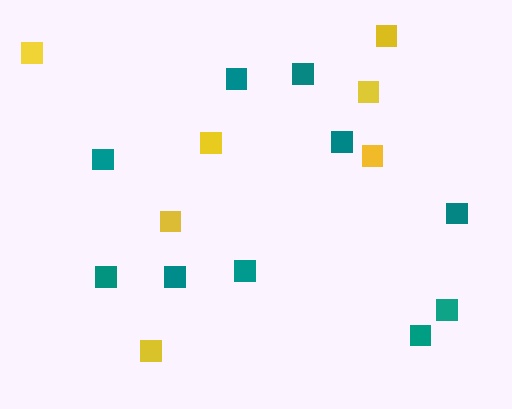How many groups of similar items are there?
There are 2 groups: one group of yellow squares (7) and one group of teal squares (10).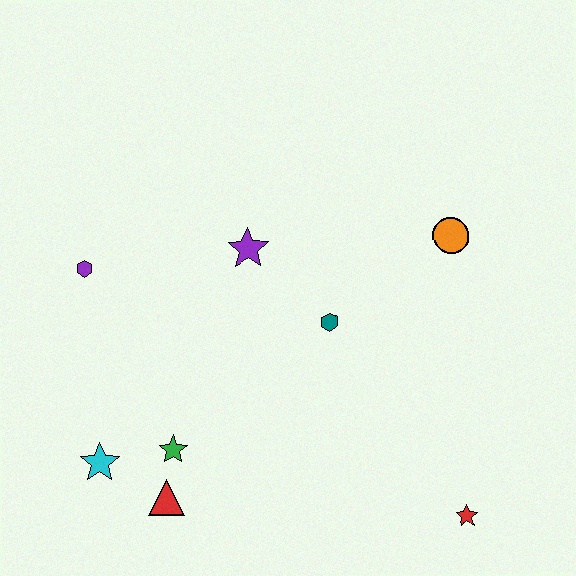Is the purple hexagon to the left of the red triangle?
Yes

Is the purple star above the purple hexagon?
Yes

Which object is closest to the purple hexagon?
The purple star is closest to the purple hexagon.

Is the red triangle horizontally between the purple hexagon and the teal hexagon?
Yes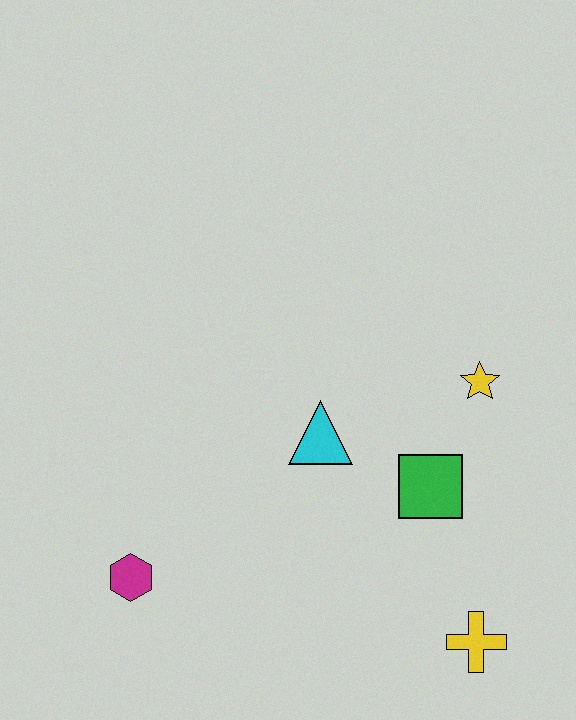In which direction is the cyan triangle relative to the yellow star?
The cyan triangle is to the left of the yellow star.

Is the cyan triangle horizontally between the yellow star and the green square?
No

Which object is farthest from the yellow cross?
The magenta hexagon is farthest from the yellow cross.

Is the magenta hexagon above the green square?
No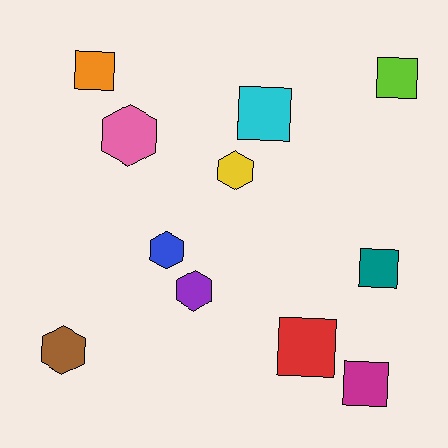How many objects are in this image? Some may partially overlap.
There are 11 objects.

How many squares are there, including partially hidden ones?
There are 6 squares.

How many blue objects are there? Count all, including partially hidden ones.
There is 1 blue object.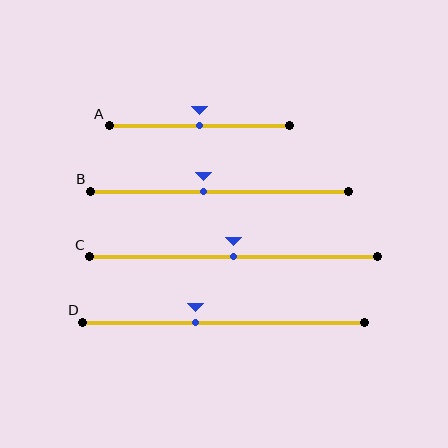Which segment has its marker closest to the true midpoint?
Segment A has its marker closest to the true midpoint.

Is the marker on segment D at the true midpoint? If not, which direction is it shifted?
No, the marker on segment D is shifted to the left by about 10% of the segment length.